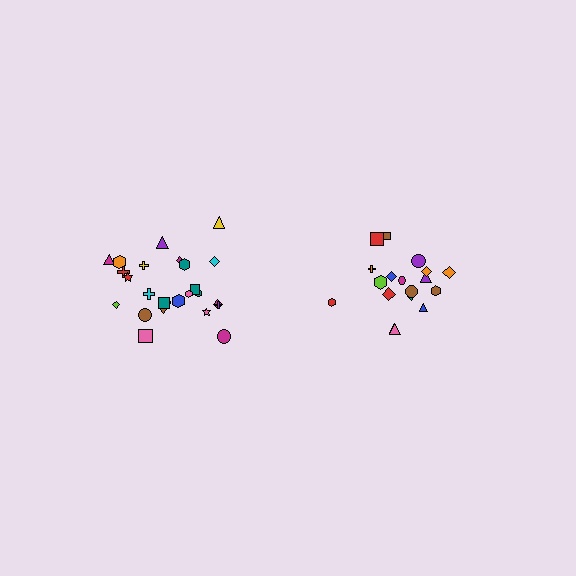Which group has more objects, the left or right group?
The left group.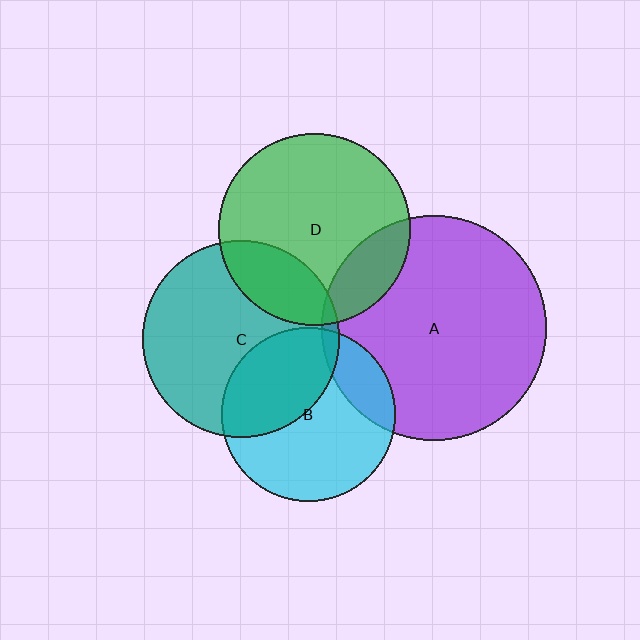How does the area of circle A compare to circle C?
Approximately 1.3 times.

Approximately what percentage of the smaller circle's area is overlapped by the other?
Approximately 40%.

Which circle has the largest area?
Circle A (purple).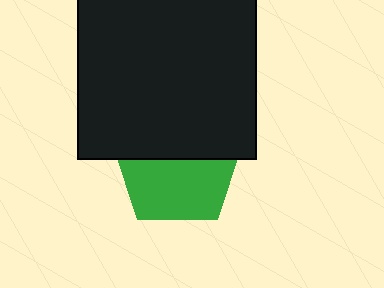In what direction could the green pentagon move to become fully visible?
The green pentagon could move down. That would shift it out from behind the black square entirely.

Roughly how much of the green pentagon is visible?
About half of it is visible (roughly 54%).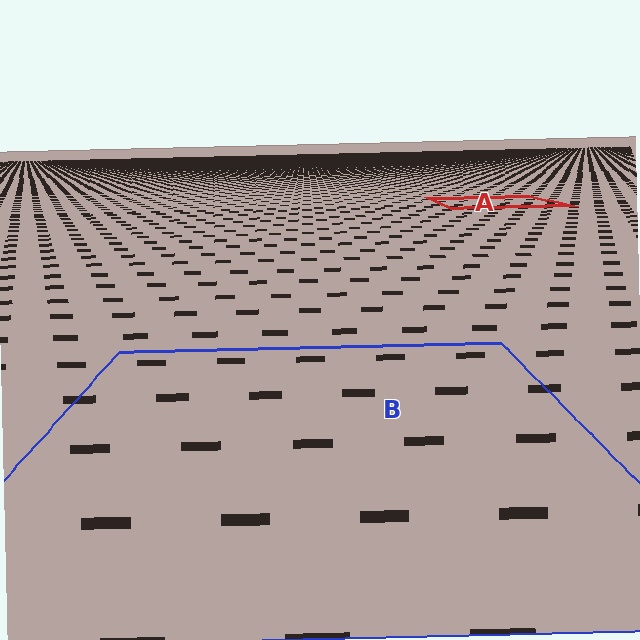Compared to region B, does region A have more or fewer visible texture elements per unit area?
Region A has more texture elements per unit area — they are packed more densely because it is farther away.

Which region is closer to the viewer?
Region B is closer. The texture elements there are larger and more spread out.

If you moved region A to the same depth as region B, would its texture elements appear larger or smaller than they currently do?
They would appear larger. At a closer depth, the same texture elements are projected at a bigger on-screen size.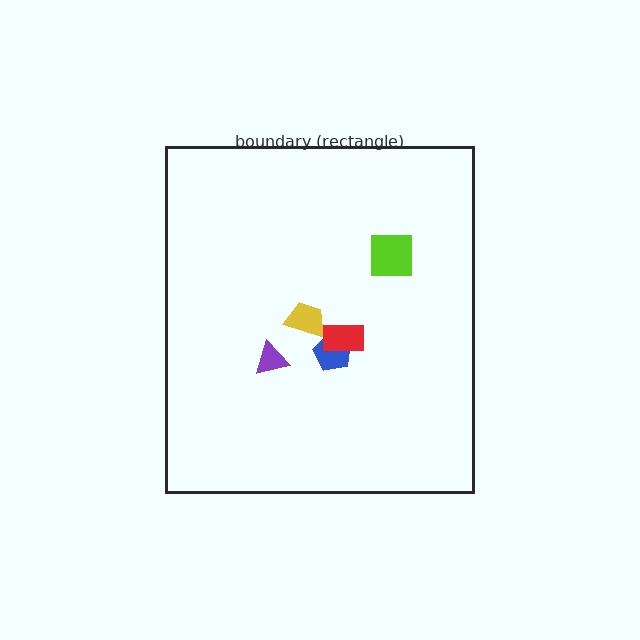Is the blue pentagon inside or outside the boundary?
Inside.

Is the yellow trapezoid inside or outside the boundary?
Inside.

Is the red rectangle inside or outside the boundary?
Inside.